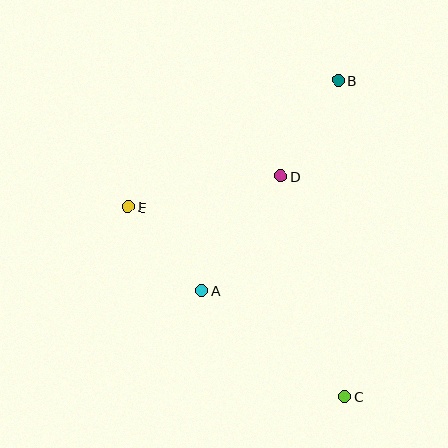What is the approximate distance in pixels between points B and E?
The distance between B and E is approximately 245 pixels.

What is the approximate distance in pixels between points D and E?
The distance between D and E is approximately 156 pixels.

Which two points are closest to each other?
Points A and E are closest to each other.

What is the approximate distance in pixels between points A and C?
The distance between A and C is approximately 178 pixels.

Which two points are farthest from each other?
Points B and C are farthest from each other.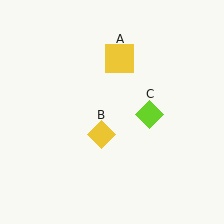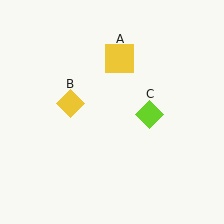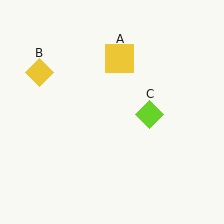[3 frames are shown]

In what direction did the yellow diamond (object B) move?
The yellow diamond (object B) moved up and to the left.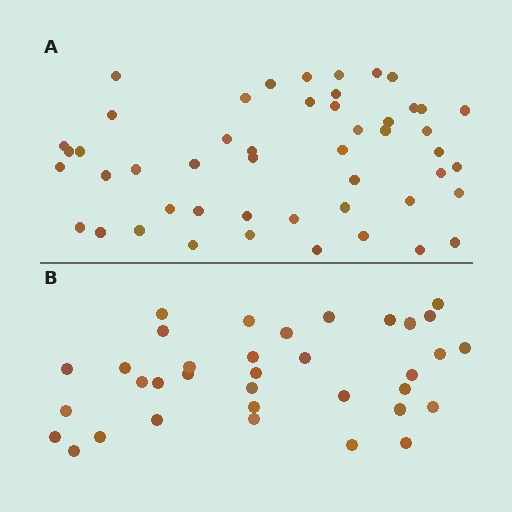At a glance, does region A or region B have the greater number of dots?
Region A (the top region) has more dots.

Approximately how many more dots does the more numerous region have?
Region A has approximately 15 more dots than region B.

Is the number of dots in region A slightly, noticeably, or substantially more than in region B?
Region A has noticeably more, but not dramatically so. The ratio is roughly 1.4 to 1.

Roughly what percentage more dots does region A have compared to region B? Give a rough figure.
About 40% more.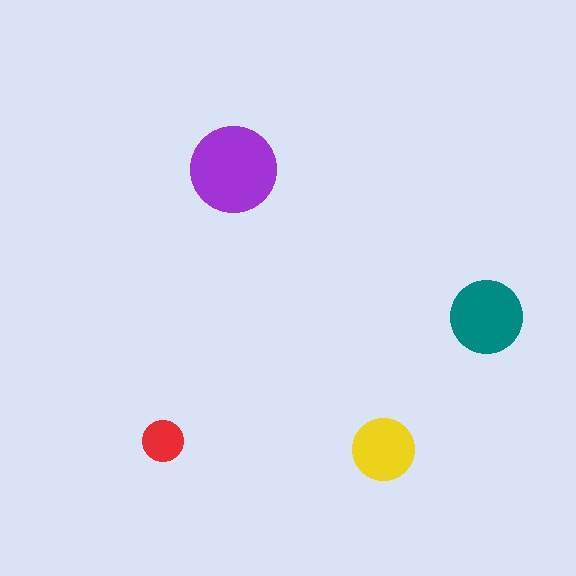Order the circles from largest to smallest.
the purple one, the teal one, the yellow one, the red one.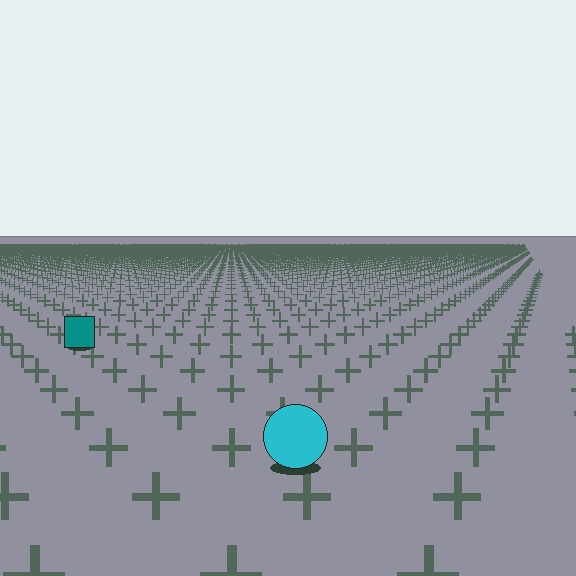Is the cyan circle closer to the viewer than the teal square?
Yes. The cyan circle is closer — you can tell from the texture gradient: the ground texture is coarser near it.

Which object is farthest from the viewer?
The teal square is farthest from the viewer. It appears smaller and the ground texture around it is denser.